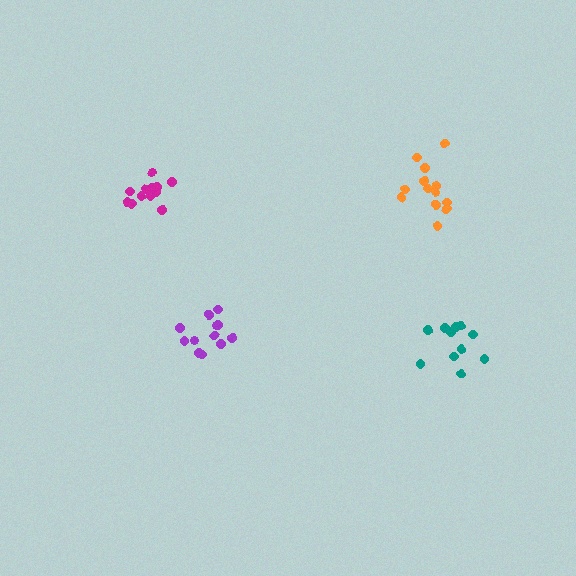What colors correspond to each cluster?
The clusters are colored: orange, teal, purple, magenta.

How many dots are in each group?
Group 1: 13 dots, Group 2: 11 dots, Group 3: 12 dots, Group 4: 13 dots (49 total).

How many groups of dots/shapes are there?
There are 4 groups.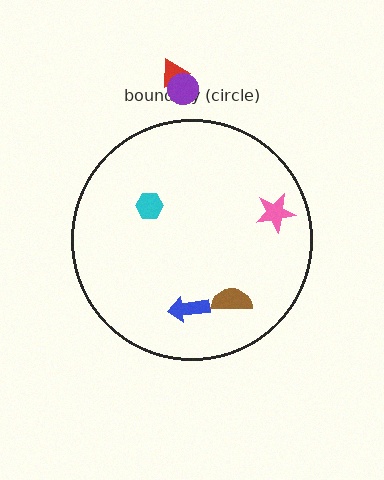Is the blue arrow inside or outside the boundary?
Inside.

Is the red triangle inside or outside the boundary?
Outside.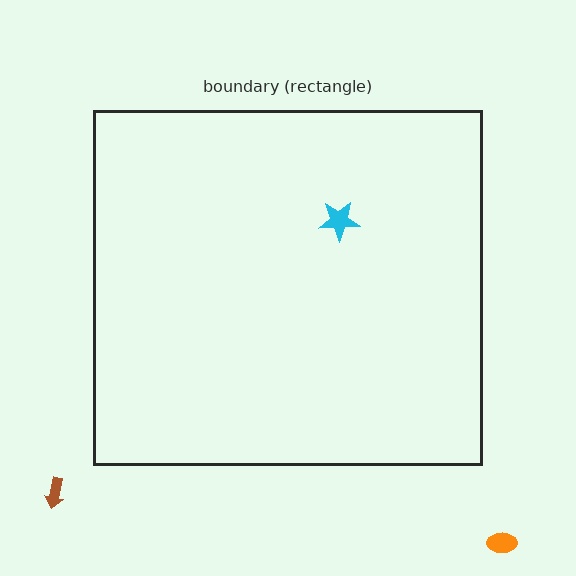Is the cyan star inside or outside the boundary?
Inside.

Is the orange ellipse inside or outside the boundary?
Outside.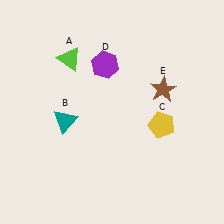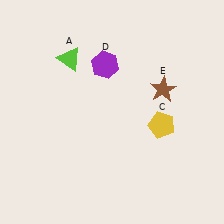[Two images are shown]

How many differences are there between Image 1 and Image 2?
There is 1 difference between the two images.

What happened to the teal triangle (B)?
The teal triangle (B) was removed in Image 2. It was in the bottom-left area of Image 1.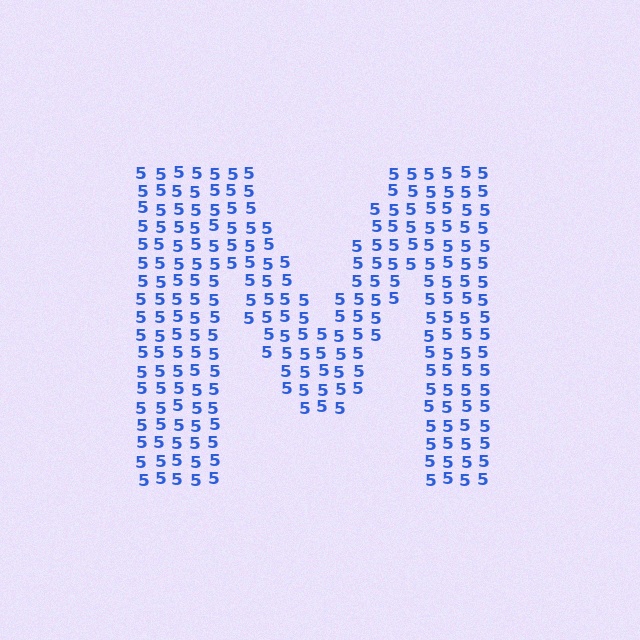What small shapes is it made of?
It is made of small digit 5's.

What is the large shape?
The large shape is the letter M.